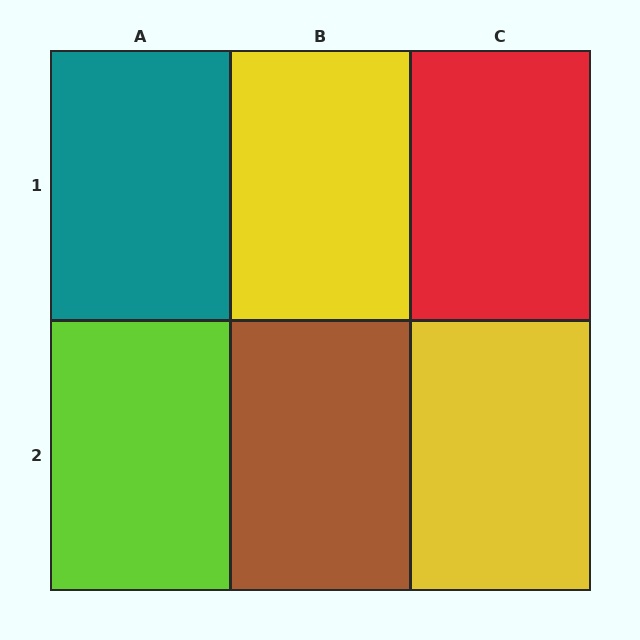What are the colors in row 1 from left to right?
Teal, yellow, red.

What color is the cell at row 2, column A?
Lime.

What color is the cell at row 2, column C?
Yellow.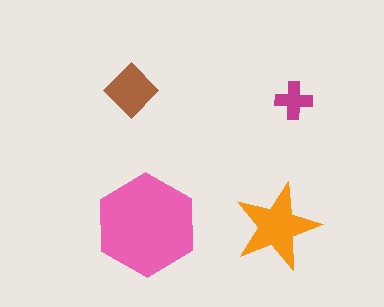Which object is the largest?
The pink hexagon.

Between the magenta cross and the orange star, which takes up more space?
The orange star.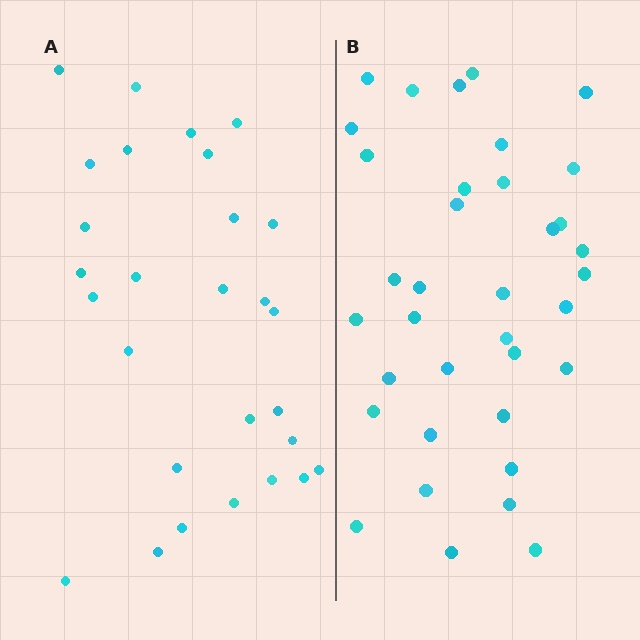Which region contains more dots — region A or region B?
Region B (the right region) has more dots.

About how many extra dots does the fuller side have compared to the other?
Region B has roughly 8 or so more dots than region A.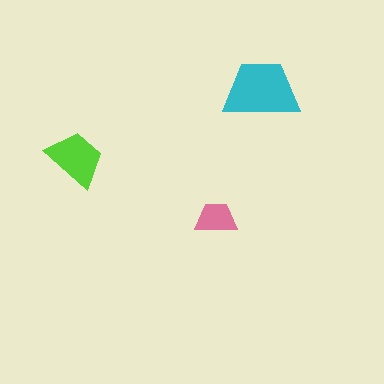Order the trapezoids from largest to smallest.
the cyan one, the lime one, the pink one.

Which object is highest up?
The cyan trapezoid is topmost.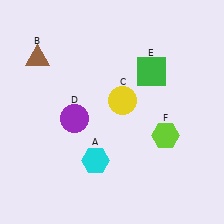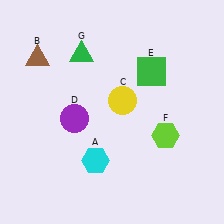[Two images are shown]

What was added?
A green triangle (G) was added in Image 2.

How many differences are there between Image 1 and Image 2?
There is 1 difference between the two images.